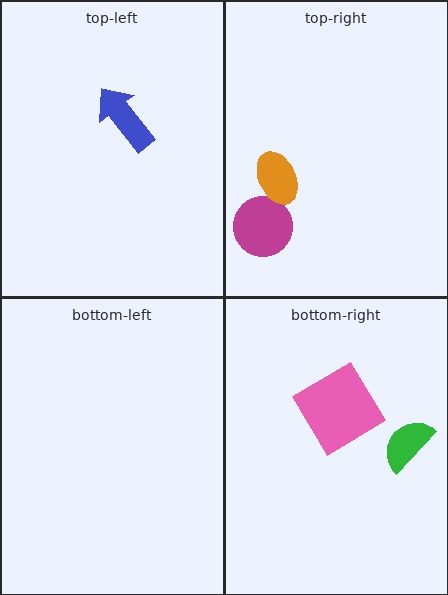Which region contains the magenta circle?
The top-right region.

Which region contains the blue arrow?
The top-left region.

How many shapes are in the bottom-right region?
2.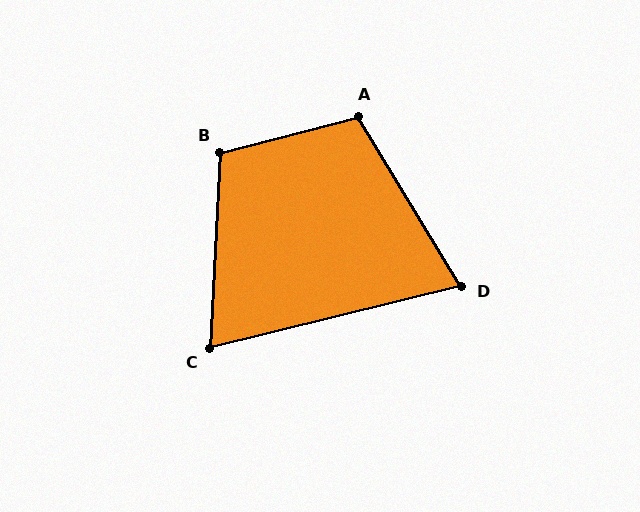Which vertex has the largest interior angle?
B, at approximately 107 degrees.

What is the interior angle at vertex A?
Approximately 107 degrees (obtuse).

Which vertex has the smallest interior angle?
D, at approximately 73 degrees.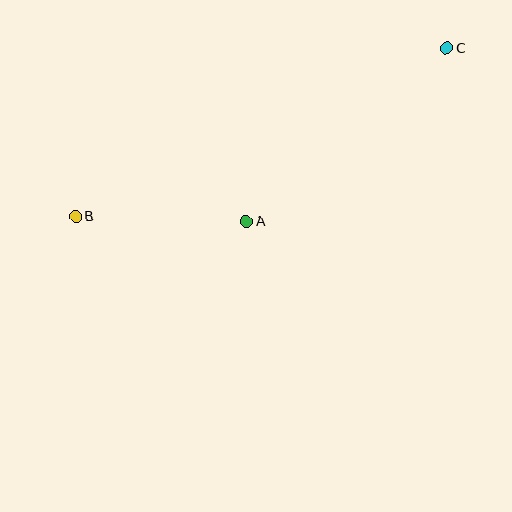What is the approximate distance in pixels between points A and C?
The distance between A and C is approximately 265 pixels.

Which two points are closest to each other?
Points A and B are closest to each other.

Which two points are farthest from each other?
Points B and C are farthest from each other.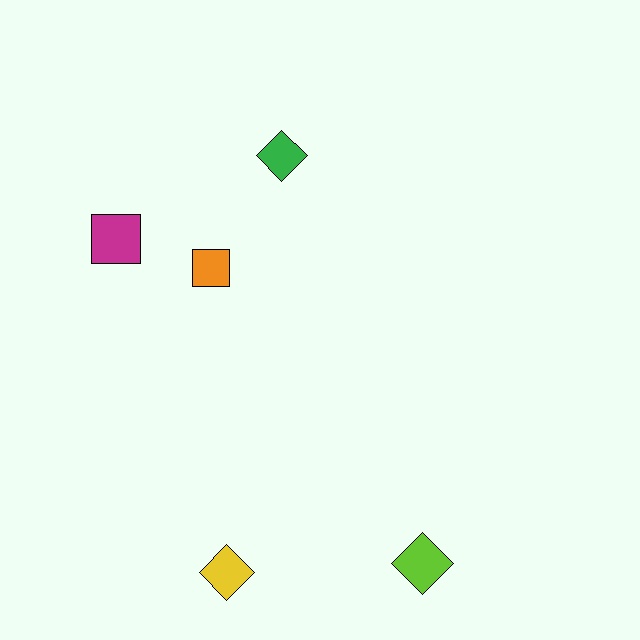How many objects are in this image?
There are 5 objects.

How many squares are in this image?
There are 2 squares.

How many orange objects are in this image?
There is 1 orange object.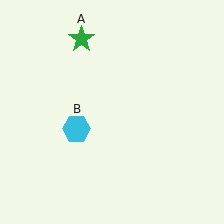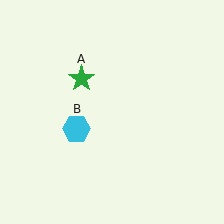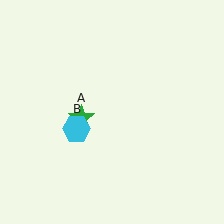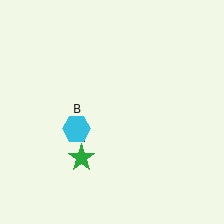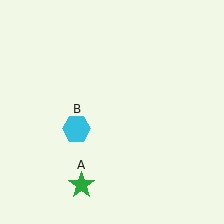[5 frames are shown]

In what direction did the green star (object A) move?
The green star (object A) moved down.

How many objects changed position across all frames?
1 object changed position: green star (object A).